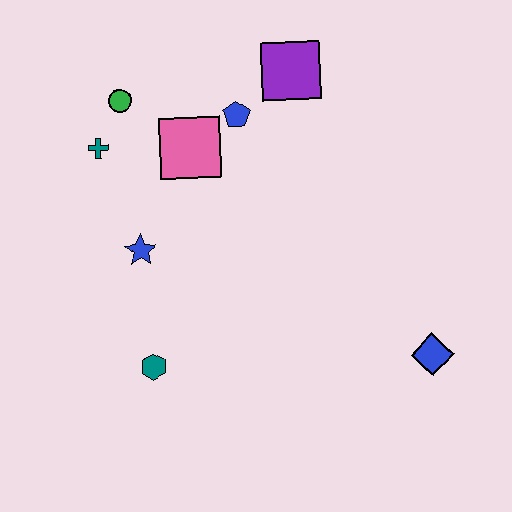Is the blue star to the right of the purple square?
No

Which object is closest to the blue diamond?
The teal hexagon is closest to the blue diamond.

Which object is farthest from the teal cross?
The blue diamond is farthest from the teal cross.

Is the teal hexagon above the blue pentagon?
No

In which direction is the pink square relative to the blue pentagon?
The pink square is to the left of the blue pentagon.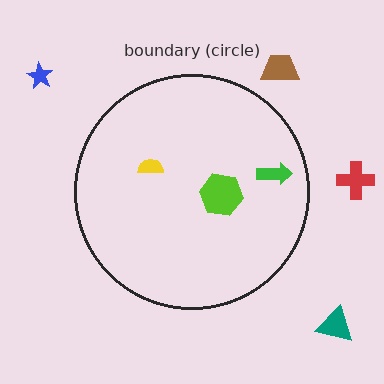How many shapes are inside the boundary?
3 inside, 4 outside.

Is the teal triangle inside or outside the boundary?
Outside.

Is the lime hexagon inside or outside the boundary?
Inside.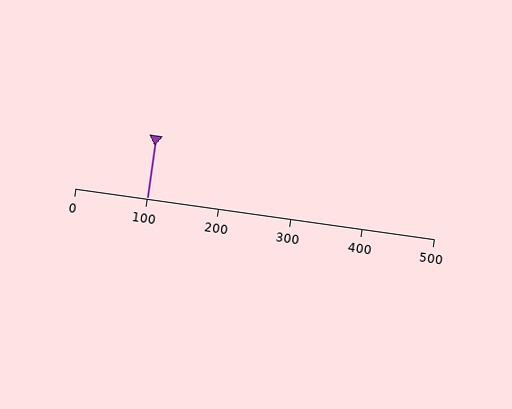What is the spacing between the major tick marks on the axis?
The major ticks are spaced 100 apart.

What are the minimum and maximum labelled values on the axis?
The axis runs from 0 to 500.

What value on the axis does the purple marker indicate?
The marker indicates approximately 100.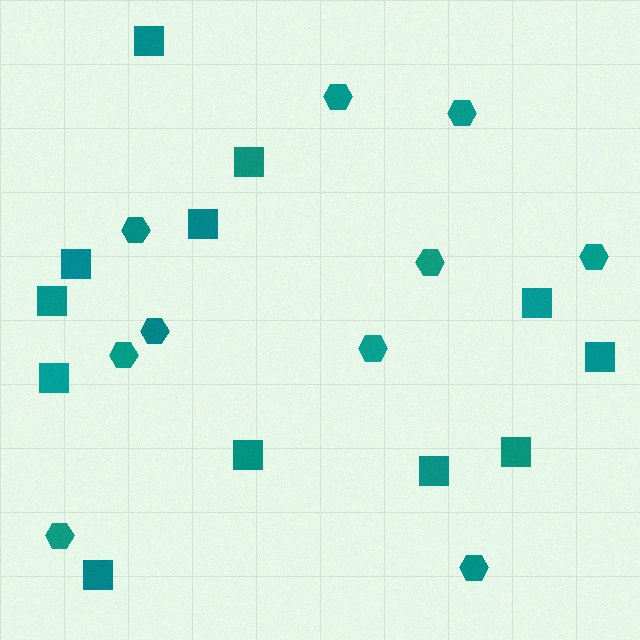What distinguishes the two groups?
There are 2 groups: one group of squares (12) and one group of hexagons (10).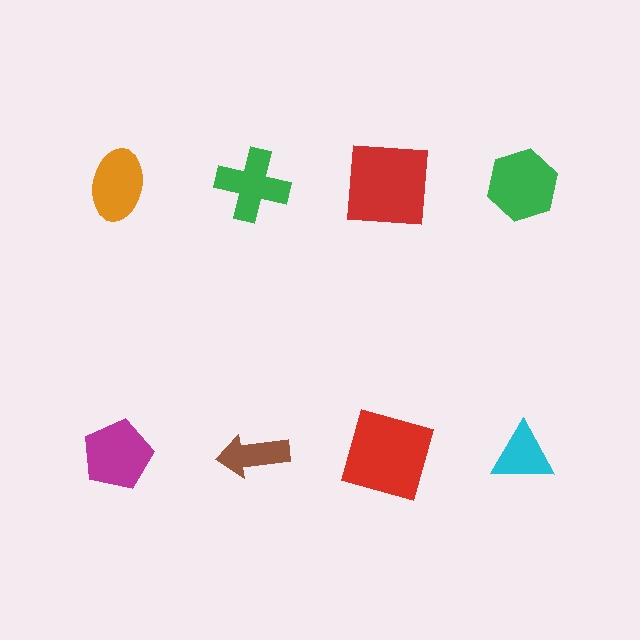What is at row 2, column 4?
A cyan triangle.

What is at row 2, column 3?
A red square.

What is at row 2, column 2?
A brown arrow.